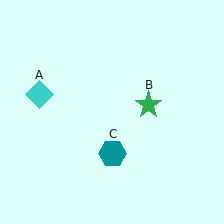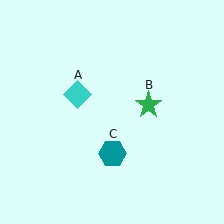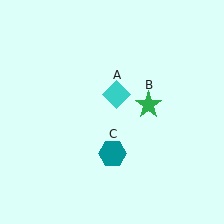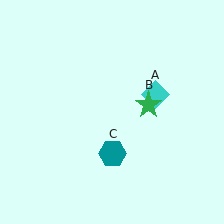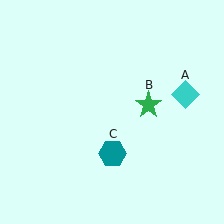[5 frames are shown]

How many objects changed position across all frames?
1 object changed position: cyan diamond (object A).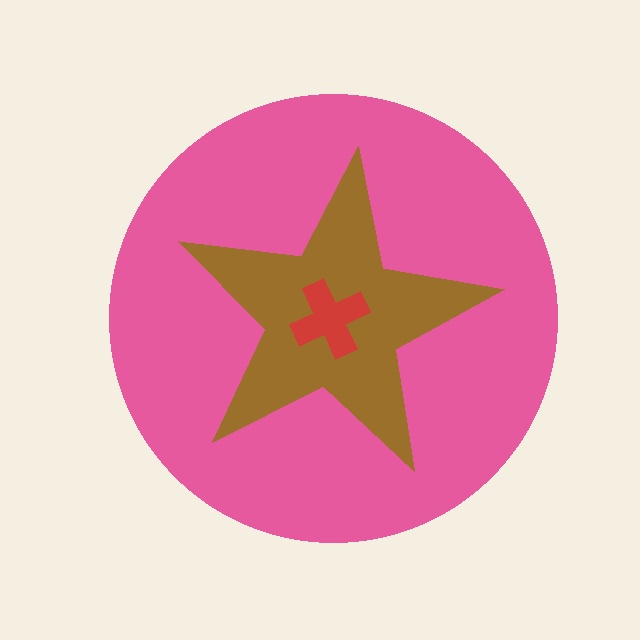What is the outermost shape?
The pink circle.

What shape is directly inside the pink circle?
The brown star.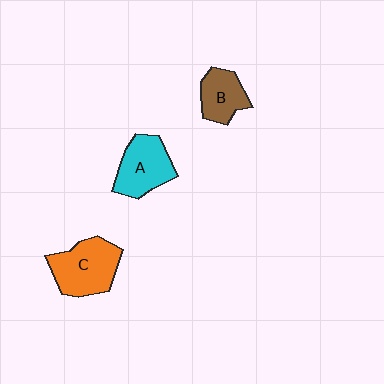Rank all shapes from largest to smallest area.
From largest to smallest: C (orange), A (cyan), B (brown).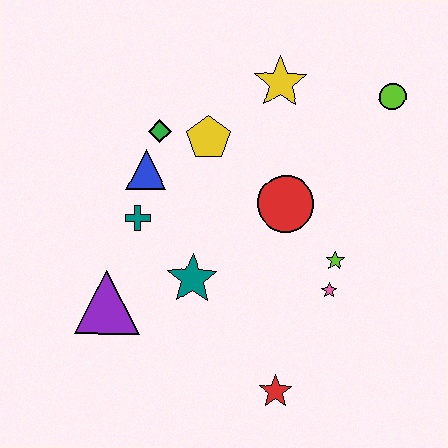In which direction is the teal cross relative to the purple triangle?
The teal cross is above the purple triangle.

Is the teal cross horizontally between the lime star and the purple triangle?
Yes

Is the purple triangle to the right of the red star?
No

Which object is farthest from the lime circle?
The purple triangle is farthest from the lime circle.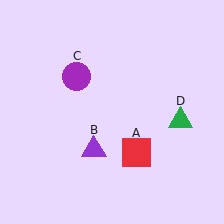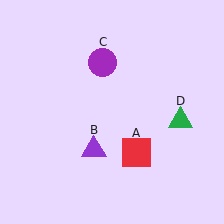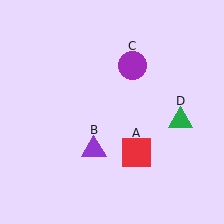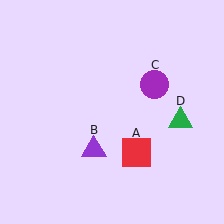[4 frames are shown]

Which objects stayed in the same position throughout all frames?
Red square (object A) and purple triangle (object B) and green triangle (object D) remained stationary.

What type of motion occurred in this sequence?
The purple circle (object C) rotated clockwise around the center of the scene.